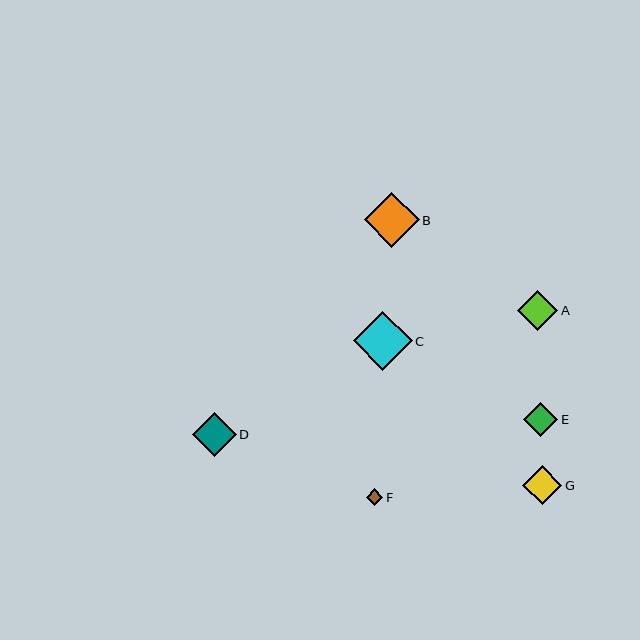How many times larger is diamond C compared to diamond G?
Diamond C is approximately 1.5 times the size of diamond G.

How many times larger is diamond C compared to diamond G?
Diamond C is approximately 1.5 times the size of diamond G.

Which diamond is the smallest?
Diamond F is the smallest with a size of approximately 17 pixels.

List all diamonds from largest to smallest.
From largest to smallest: C, B, D, A, G, E, F.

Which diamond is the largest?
Diamond C is the largest with a size of approximately 59 pixels.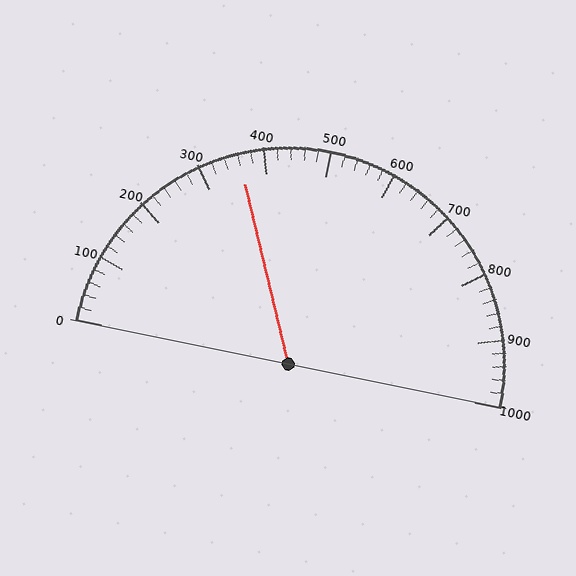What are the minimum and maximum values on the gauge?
The gauge ranges from 0 to 1000.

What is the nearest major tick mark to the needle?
The nearest major tick mark is 400.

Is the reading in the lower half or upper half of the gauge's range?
The reading is in the lower half of the range (0 to 1000).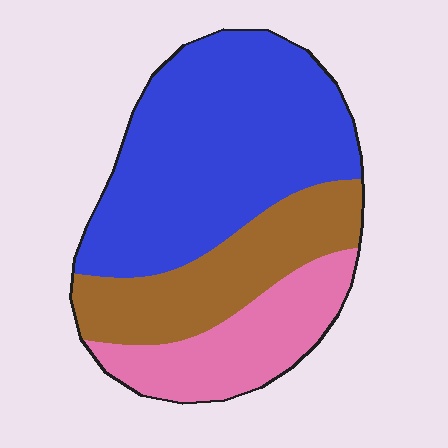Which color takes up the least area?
Pink, at roughly 20%.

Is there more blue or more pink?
Blue.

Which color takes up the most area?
Blue, at roughly 55%.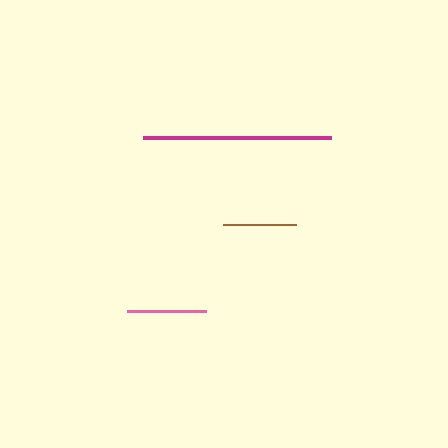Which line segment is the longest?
The magenta line is the longest at approximately 189 pixels.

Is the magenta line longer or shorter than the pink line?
The magenta line is longer than the pink line.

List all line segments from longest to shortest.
From longest to shortest: magenta, pink, brown.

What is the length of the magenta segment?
The magenta segment is approximately 189 pixels long.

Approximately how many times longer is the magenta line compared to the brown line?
The magenta line is approximately 2.6 times the length of the brown line.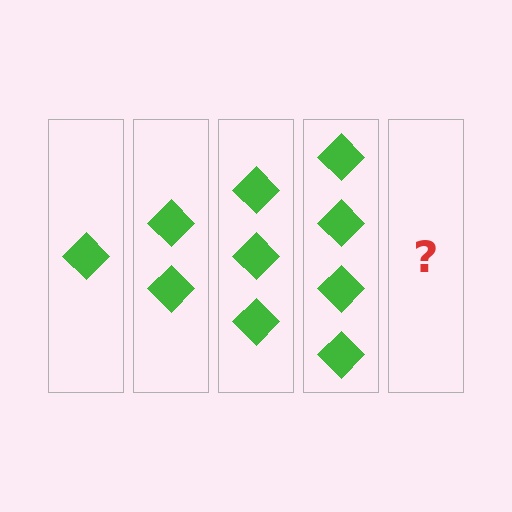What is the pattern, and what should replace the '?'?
The pattern is that each step adds one more diamond. The '?' should be 5 diamonds.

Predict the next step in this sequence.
The next step is 5 diamonds.